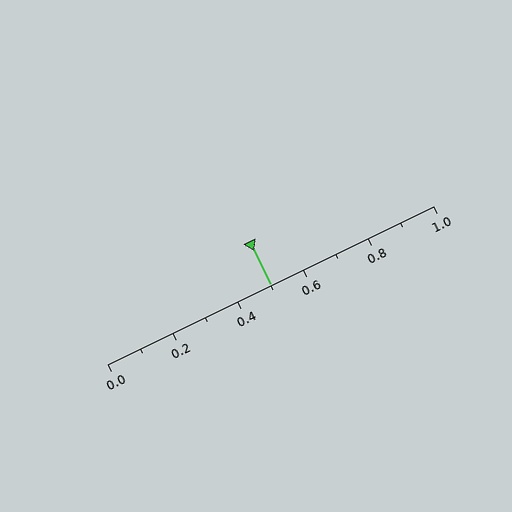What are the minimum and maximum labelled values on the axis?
The axis runs from 0.0 to 1.0.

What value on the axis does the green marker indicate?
The marker indicates approximately 0.5.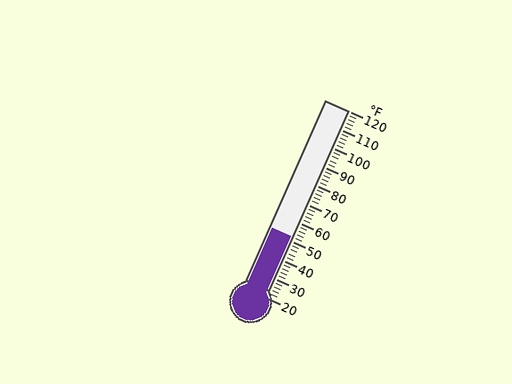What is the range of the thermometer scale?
The thermometer scale ranges from 20°F to 120°F.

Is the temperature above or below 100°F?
The temperature is below 100°F.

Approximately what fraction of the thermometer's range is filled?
The thermometer is filled to approximately 30% of its range.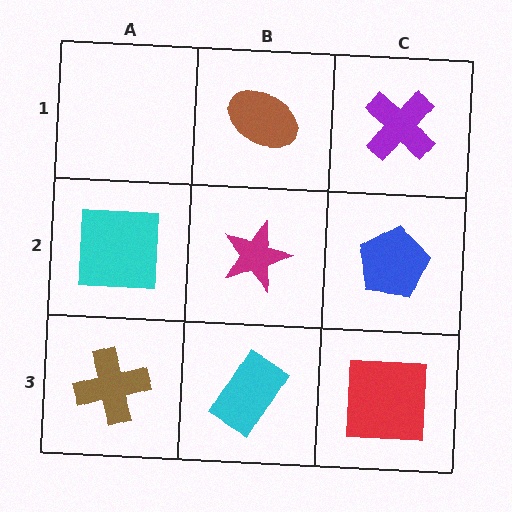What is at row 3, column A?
A brown cross.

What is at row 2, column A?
A cyan square.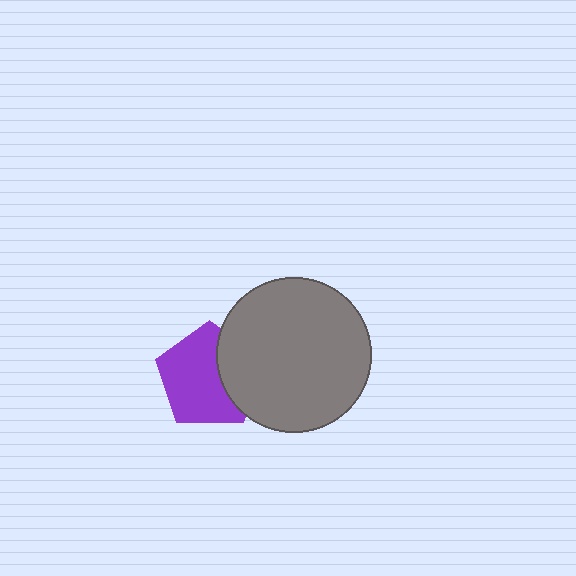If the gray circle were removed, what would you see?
You would see the complete purple pentagon.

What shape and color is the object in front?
The object in front is a gray circle.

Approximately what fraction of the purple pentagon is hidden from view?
Roughly 31% of the purple pentagon is hidden behind the gray circle.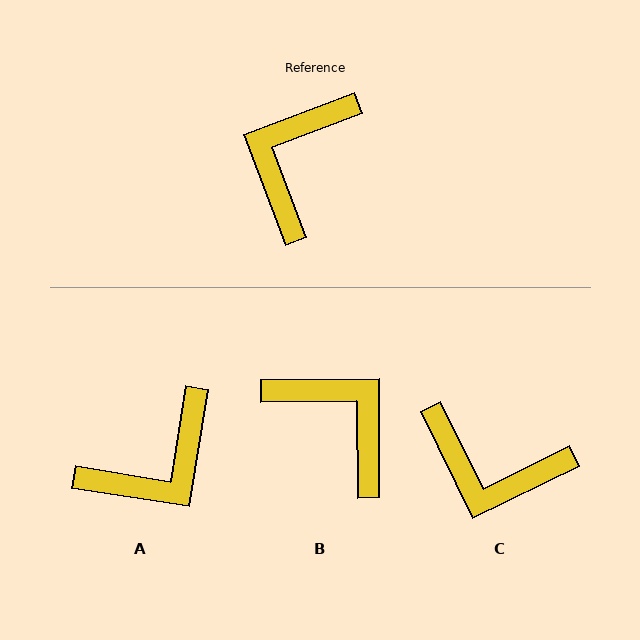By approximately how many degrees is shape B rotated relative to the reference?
Approximately 110 degrees clockwise.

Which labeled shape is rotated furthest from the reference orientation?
A, about 150 degrees away.